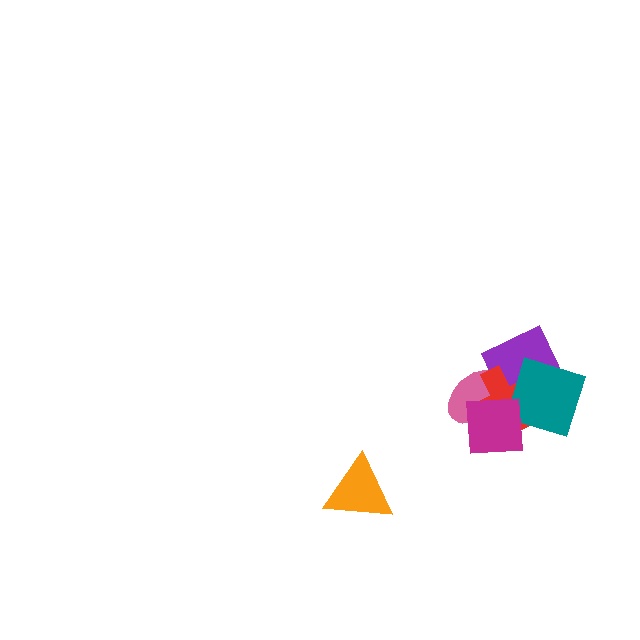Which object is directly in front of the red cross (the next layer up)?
The teal square is directly in front of the red cross.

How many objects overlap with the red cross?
4 objects overlap with the red cross.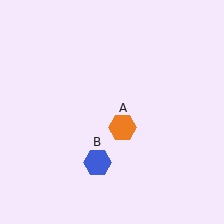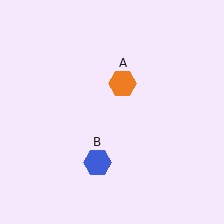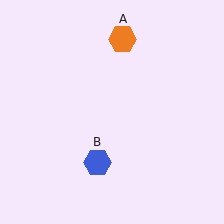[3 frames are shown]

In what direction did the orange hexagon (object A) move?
The orange hexagon (object A) moved up.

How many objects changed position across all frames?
1 object changed position: orange hexagon (object A).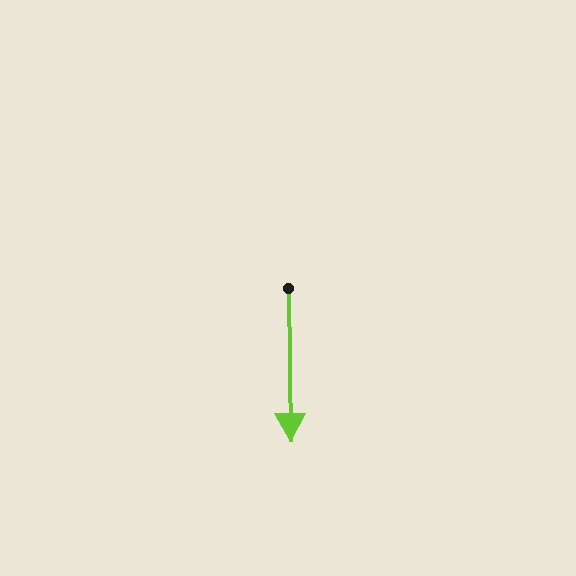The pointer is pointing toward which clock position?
Roughly 6 o'clock.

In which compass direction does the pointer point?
South.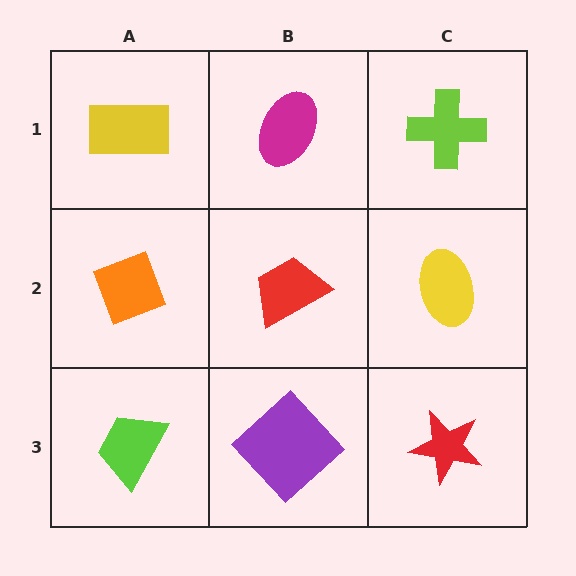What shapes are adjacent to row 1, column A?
An orange diamond (row 2, column A), a magenta ellipse (row 1, column B).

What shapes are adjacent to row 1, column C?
A yellow ellipse (row 2, column C), a magenta ellipse (row 1, column B).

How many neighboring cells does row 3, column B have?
3.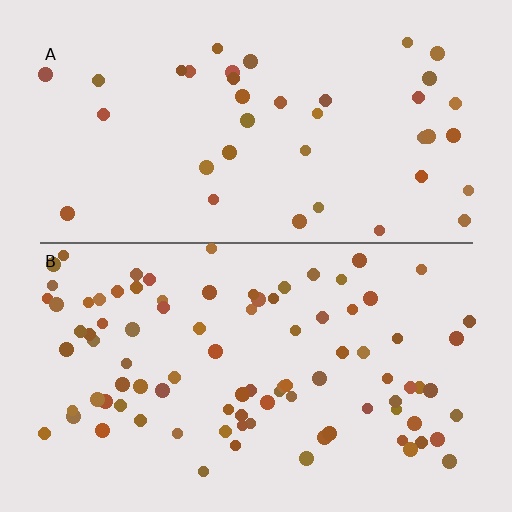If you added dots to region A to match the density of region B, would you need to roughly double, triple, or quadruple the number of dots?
Approximately double.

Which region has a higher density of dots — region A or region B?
B (the bottom).